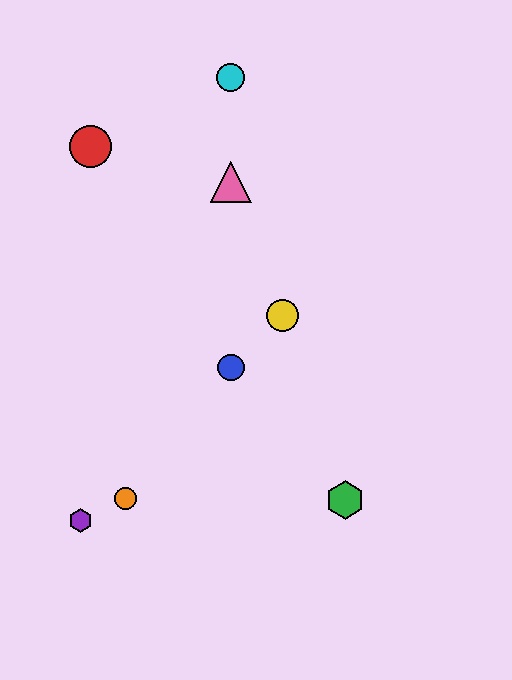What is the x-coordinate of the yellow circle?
The yellow circle is at x≈283.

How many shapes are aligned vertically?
3 shapes (the blue circle, the cyan circle, the pink triangle) are aligned vertically.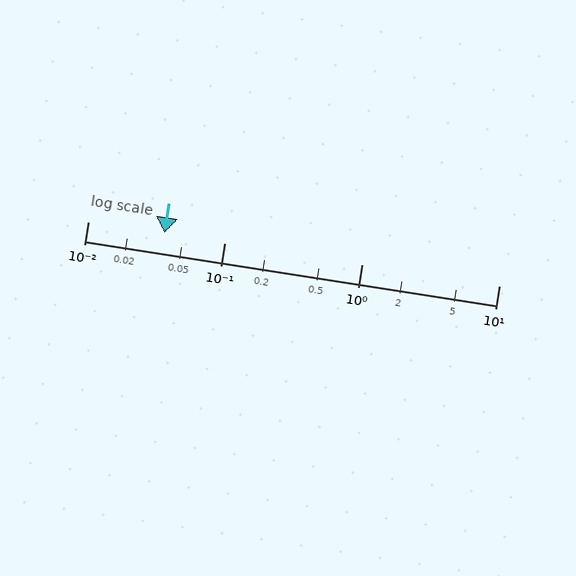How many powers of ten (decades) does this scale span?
The scale spans 3 decades, from 0.01 to 10.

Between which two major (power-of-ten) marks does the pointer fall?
The pointer is between 0.01 and 0.1.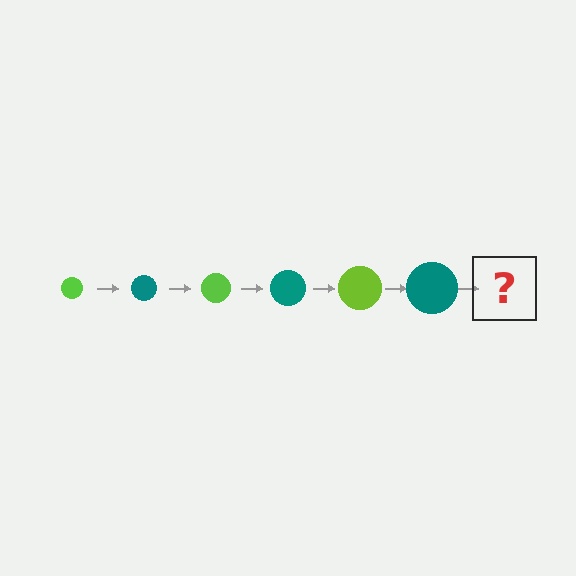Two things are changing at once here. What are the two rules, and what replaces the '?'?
The two rules are that the circle grows larger each step and the color cycles through lime and teal. The '?' should be a lime circle, larger than the previous one.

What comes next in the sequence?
The next element should be a lime circle, larger than the previous one.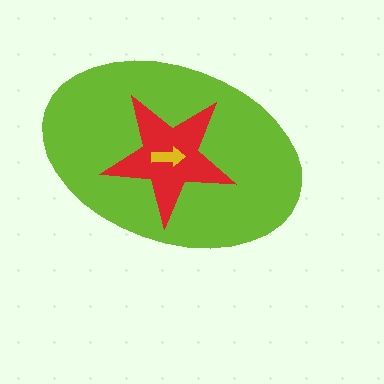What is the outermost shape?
The lime ellipse.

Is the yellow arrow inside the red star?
Yes.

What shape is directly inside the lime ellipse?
The red star.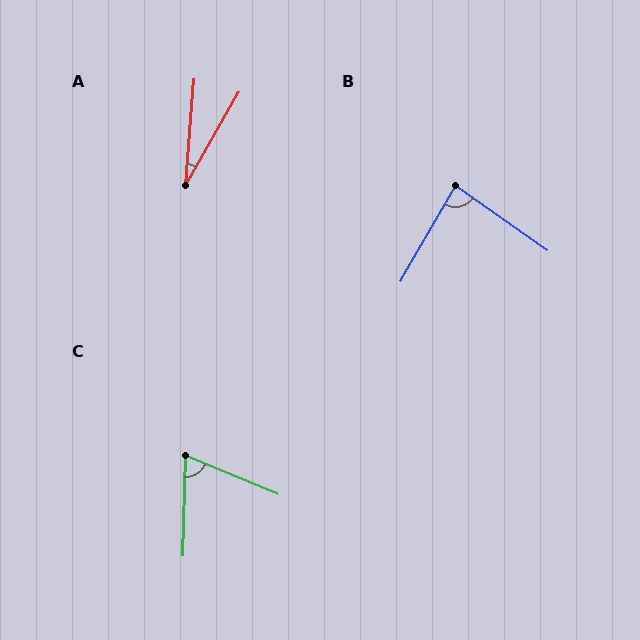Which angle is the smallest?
A, at approximately 25 degrees.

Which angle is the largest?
B, at approximately 85 degrees.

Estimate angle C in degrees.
Approximately 69 degrees.